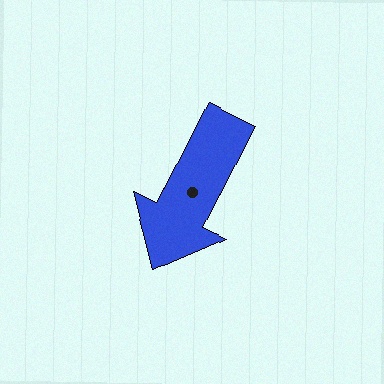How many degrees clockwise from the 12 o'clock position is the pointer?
Approximately 206 degrees.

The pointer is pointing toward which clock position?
Roughly 7 o'clock.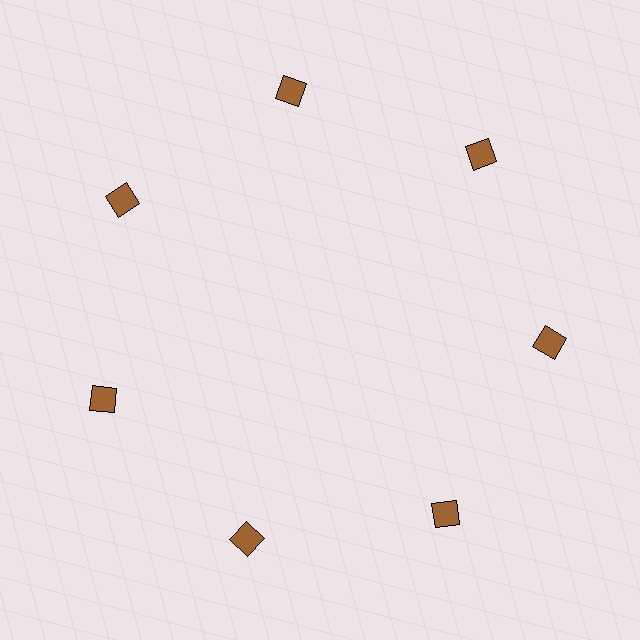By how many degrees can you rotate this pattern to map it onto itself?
The pattern maps onto itself every 51 degrees of rotation.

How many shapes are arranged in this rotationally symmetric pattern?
There are 7 shapes, arranged in 7 groups of 1.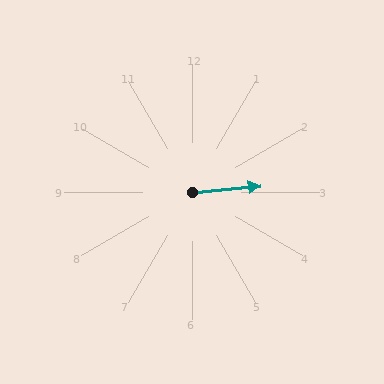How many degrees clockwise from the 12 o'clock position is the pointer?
Approximately 85 degrees.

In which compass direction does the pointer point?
East.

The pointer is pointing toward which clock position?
Roughly 3 o'clock.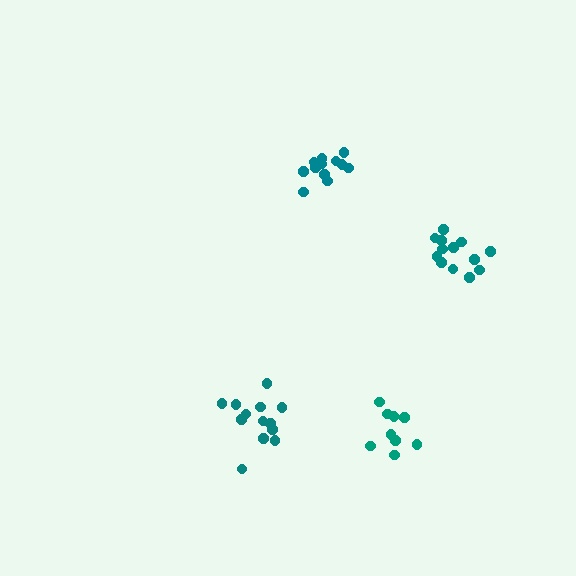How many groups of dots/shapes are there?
There are 4 groups.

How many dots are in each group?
Group 1: 9 dots, Group 2: 13 dots, Group 3: 12 dots, Group 4: 13 dots (47 total).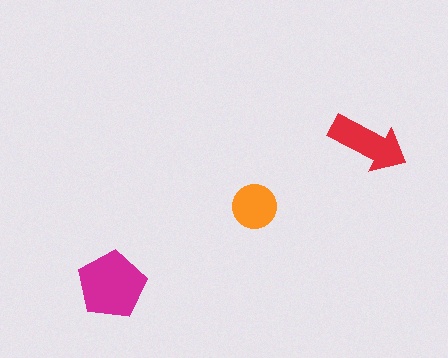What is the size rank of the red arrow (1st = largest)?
2nd.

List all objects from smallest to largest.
The orange circle, the red arrow, the magenta pentagon.